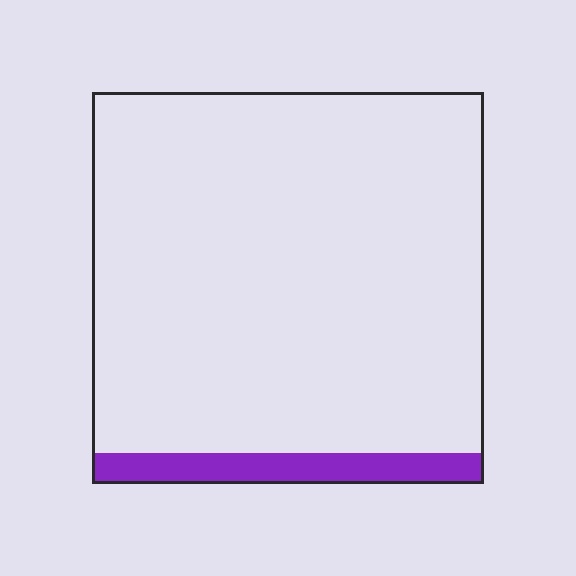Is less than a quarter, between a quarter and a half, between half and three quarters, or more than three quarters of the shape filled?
Less than a quarter.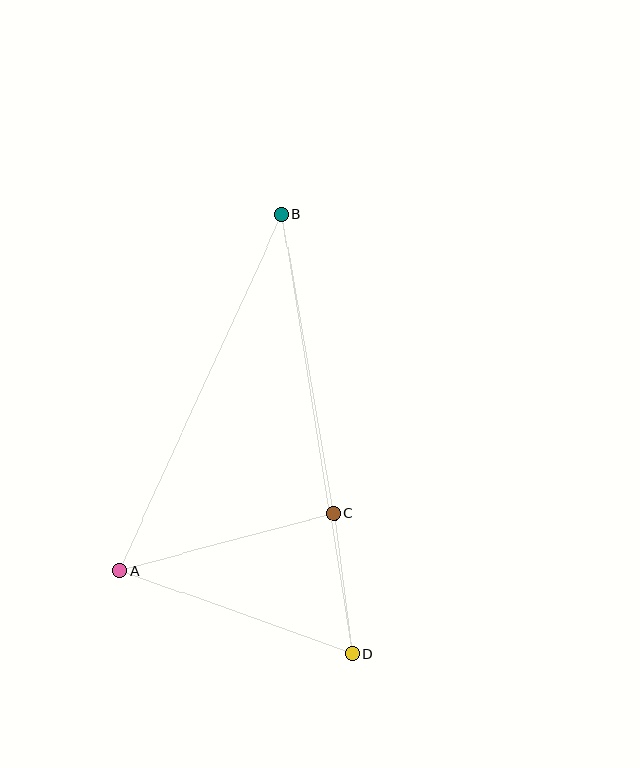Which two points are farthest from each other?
Points B and D are farthest from each other.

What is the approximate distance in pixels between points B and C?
The distance between B and C is approximately 303 pixels.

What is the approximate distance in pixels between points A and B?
The distance between A and B is approximately 391 pixels.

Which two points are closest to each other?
Points C and D are closest to each other.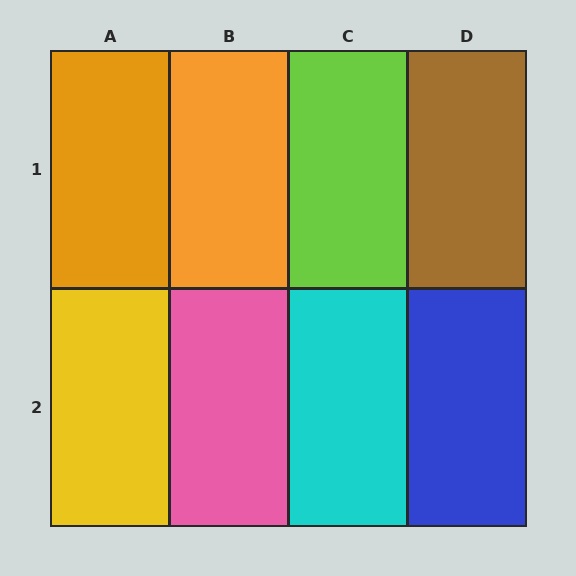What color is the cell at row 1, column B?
Orange.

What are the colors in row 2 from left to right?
Yellow, pink, cyan, blue.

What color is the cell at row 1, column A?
Orange.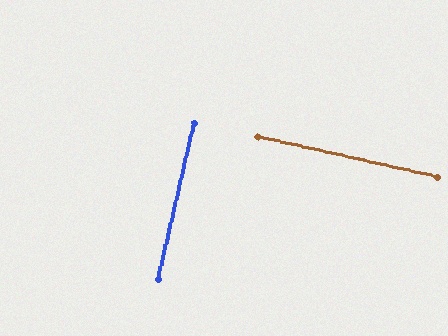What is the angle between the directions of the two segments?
Approximately 90 degrees.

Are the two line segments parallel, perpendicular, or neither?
Perpendicular — they meet at approximately 90°.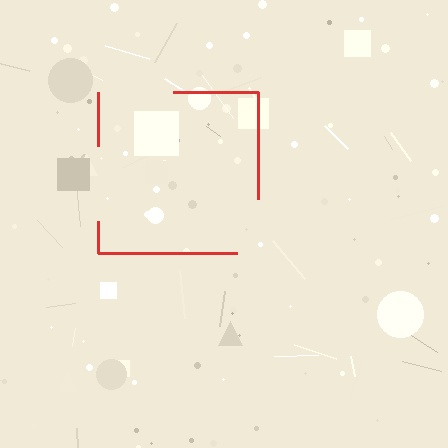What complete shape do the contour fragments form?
The contour fragments form a square.